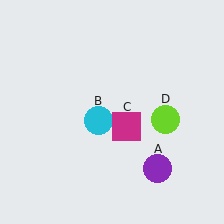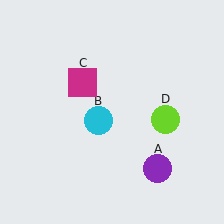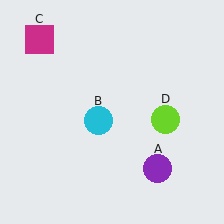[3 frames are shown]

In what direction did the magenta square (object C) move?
The magenta square (object C) moved up and to the left.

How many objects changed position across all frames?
1 object changed position: magenta square (object C).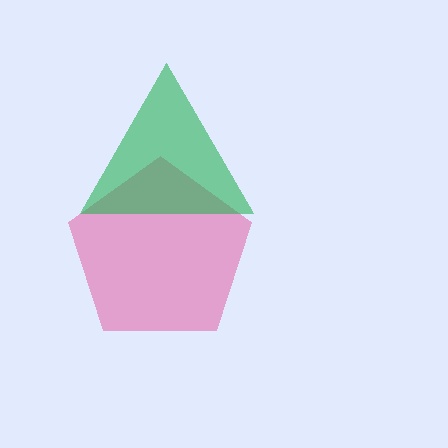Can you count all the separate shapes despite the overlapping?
Yes, there are 2 separate shapes.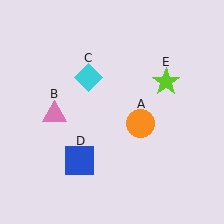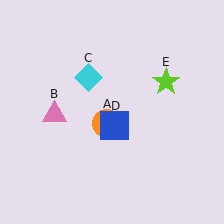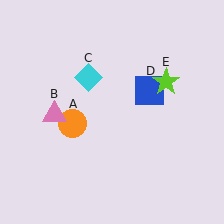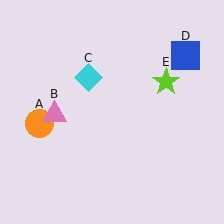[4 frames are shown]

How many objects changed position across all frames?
2 objects changed position: orange circle (object A), blue square (object D).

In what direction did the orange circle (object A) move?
The orange circle (object A) moved left.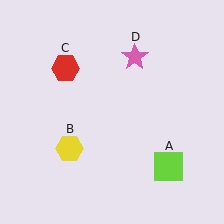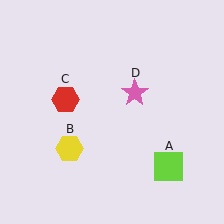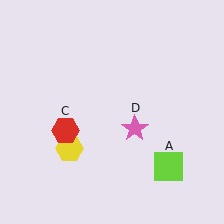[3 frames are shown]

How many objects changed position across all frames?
2 objects changed position: red hexagon (object C), pink star (object D).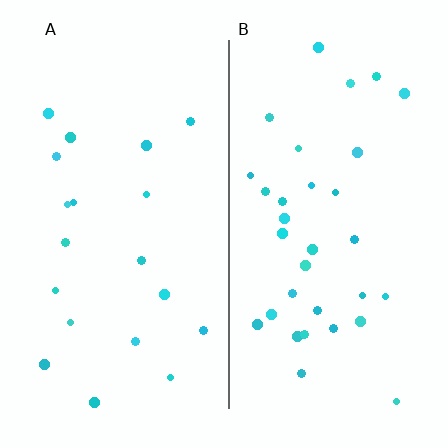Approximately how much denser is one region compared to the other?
Approximately 1.7× — region B over region A.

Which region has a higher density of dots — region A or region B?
B (the right).